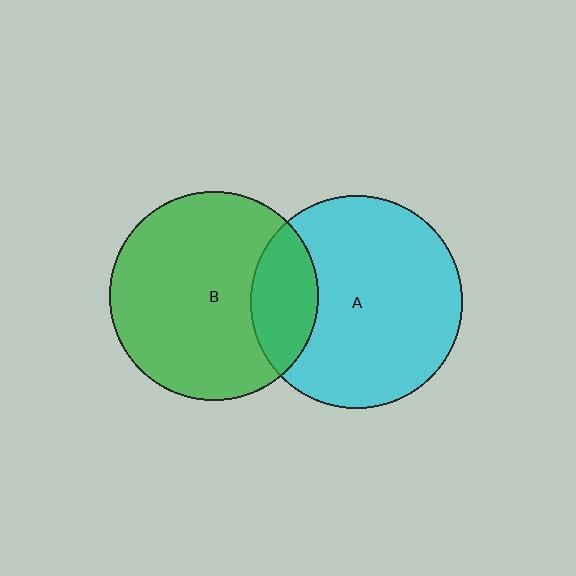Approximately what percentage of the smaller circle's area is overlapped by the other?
Approximately 20%.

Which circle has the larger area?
Circle A (cyan).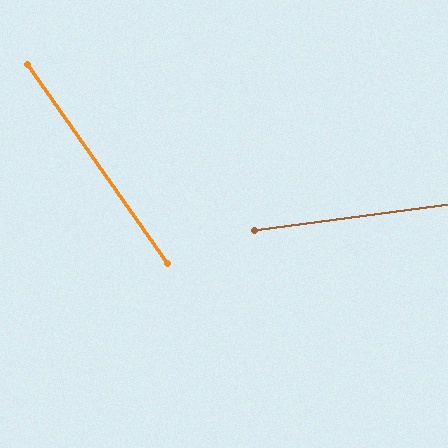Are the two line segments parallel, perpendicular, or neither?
Neither parallel nor perpendicular — they differ by about 63°.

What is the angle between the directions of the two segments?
Approximately 63 degrees.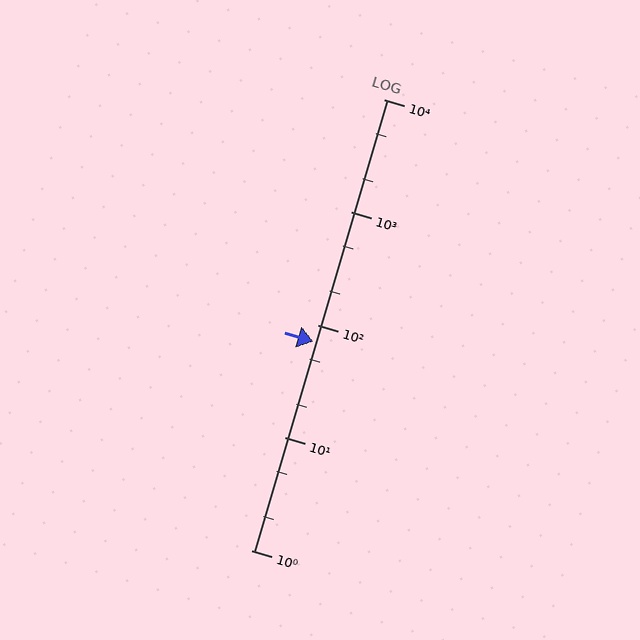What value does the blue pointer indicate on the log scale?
The pointer indicates approximately 71.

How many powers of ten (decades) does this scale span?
The scale spans 4 decades, from 1 to 10000.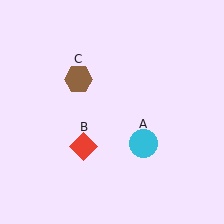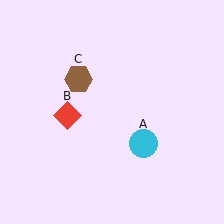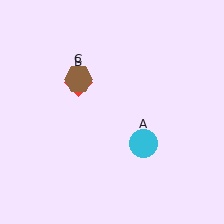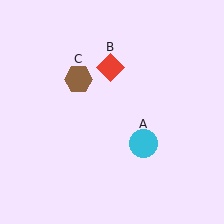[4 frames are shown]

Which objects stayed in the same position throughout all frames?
Cyan circle (object A) and brown hexagon (object C) remained stationary.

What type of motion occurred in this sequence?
The red diamond (object B) rotated clockwise around the center of the scene.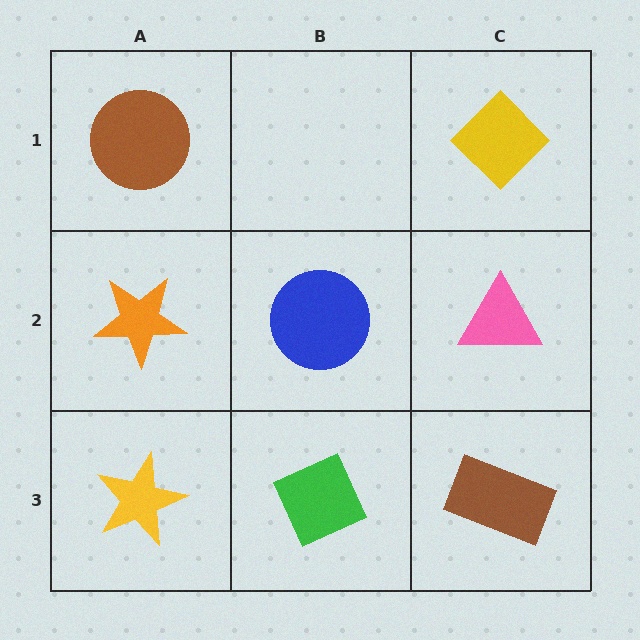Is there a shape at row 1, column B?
No, that cell is empty.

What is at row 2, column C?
A pink triangle.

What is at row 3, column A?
A yellow star.